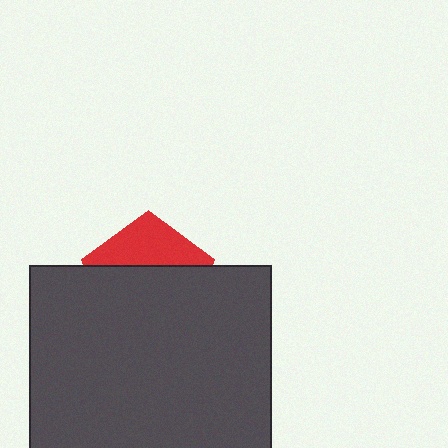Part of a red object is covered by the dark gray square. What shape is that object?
It is a pentagon.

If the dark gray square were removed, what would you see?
You would see the complete red pentagon.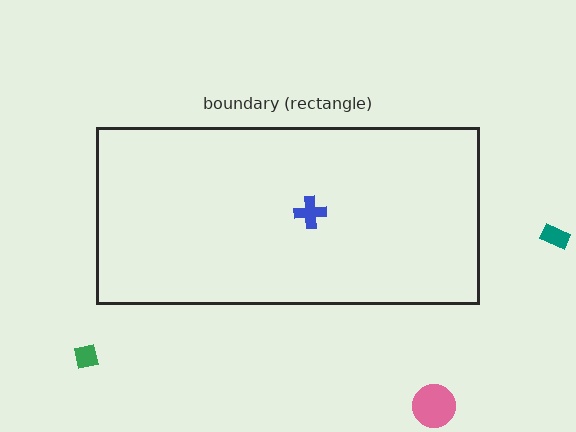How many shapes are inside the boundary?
1 inside, 3 outside.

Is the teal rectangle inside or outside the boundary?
Outside.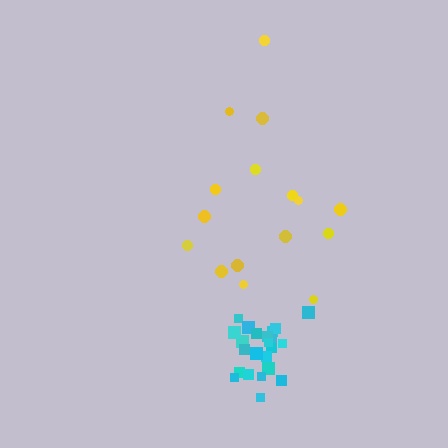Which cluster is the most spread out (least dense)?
Yellow.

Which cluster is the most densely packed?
Cyan.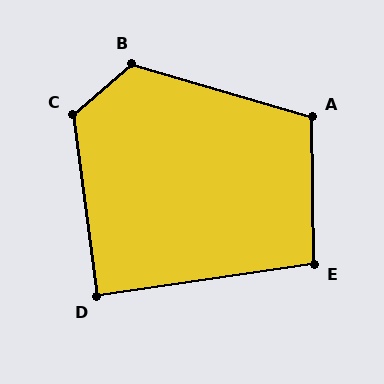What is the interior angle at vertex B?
Approximately 122 degrees (obtuse).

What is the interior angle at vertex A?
Approximately 107 degrees (obtuse).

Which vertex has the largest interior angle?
C, at approximately 124 degrees.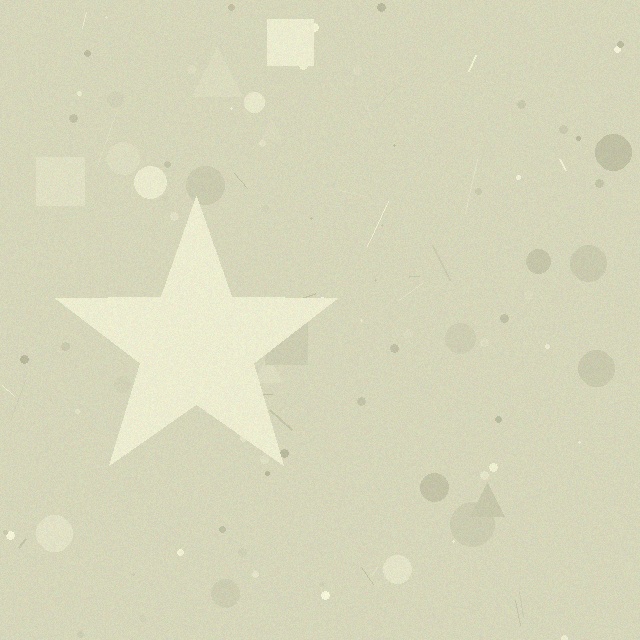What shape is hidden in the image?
A star is hidden in the image.